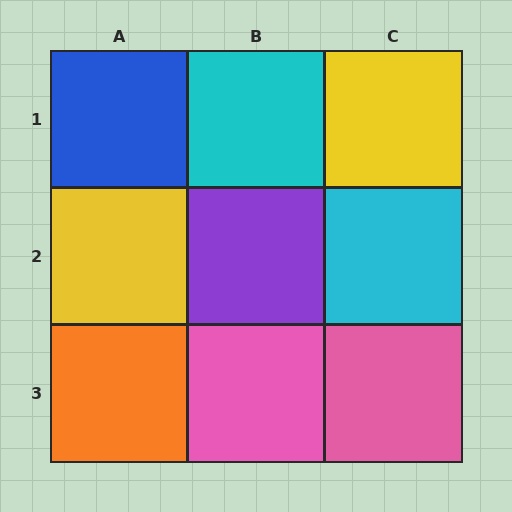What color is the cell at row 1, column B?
Cyan.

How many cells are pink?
2 cells are pink.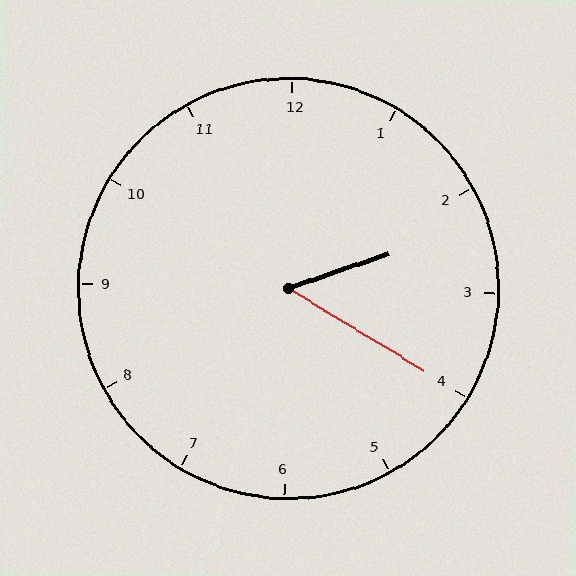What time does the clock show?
2:20.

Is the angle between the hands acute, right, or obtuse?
It is acute.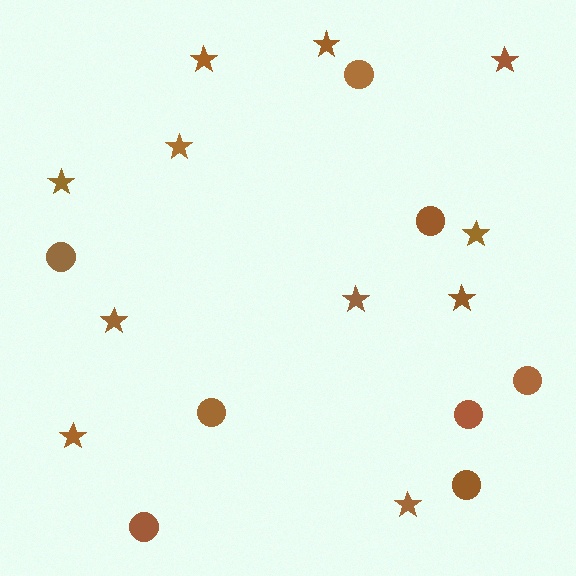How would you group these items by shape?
There are 2 groups: one group of stars (11) and one group of circles (8).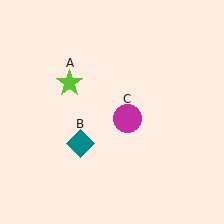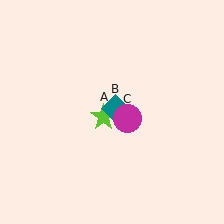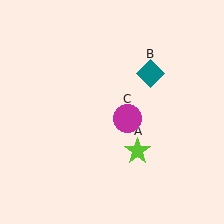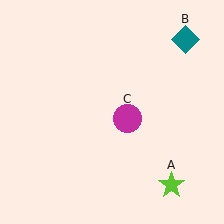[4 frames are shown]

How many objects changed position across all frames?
2 objects changed position: lime star (object A), teal diamond (object B).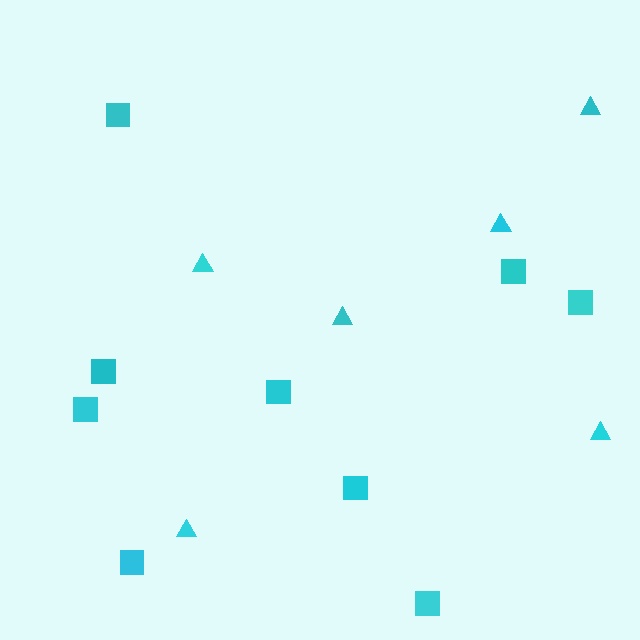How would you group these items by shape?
There are 2 groups: one group of triangles (6) and one group of squares (9).